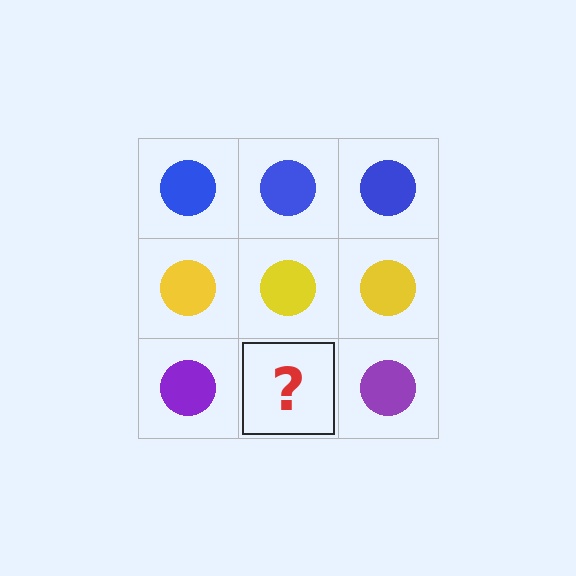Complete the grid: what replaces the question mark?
The question mark should be replaced with a purple circle.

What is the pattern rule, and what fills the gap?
The rule is that each row has a consistent color. The gap should be filled with a purple circle.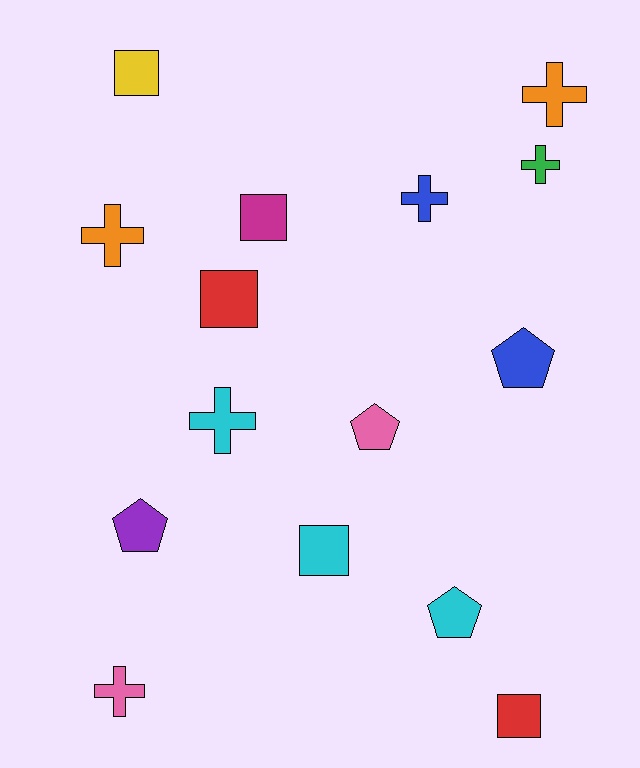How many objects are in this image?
There are 15 objects.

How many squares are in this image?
There are 5 squares.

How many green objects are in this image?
There is 1 green object.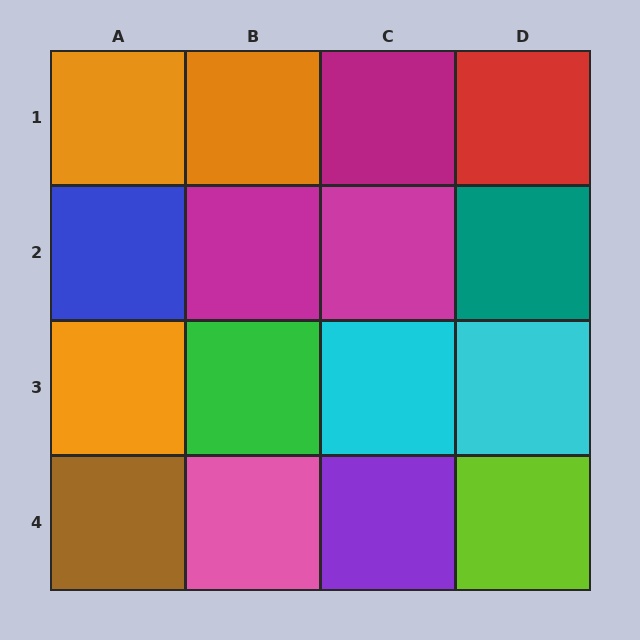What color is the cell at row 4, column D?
Lime.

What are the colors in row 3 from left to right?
Orange, green, cyan, cyan.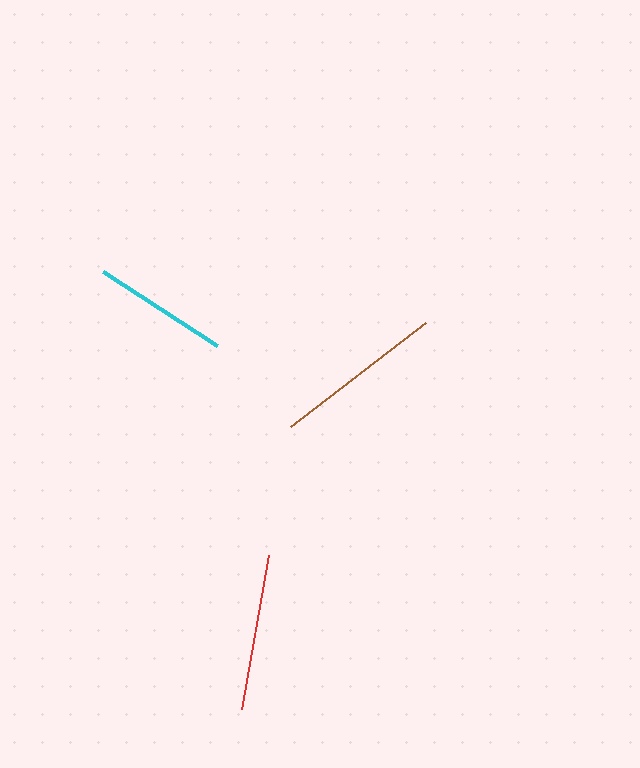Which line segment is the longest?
The brown line is the longest at approximately 170 pixels.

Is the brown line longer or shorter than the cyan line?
The brown line is longer than the cyan line.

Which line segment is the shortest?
The cyan line is the shortest at approximately 136 pixels.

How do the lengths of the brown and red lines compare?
The brown and red lines are approximately the same length.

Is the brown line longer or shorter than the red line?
The brown line is longer than the red line.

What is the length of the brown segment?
The brown segment is approximately 170 pixels long.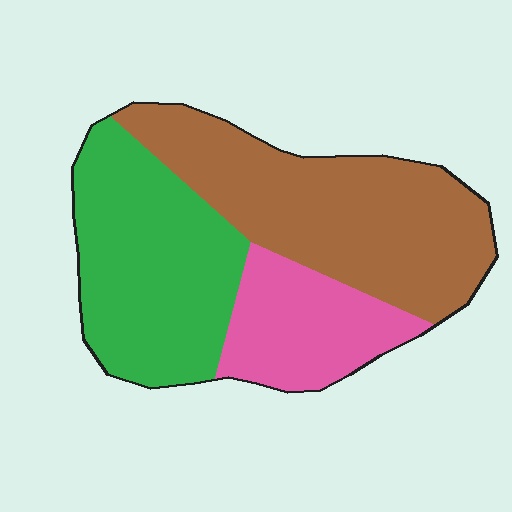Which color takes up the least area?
Pink, at roughly 20%.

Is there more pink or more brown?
Brown.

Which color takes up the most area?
Brown, at roughly 45%.